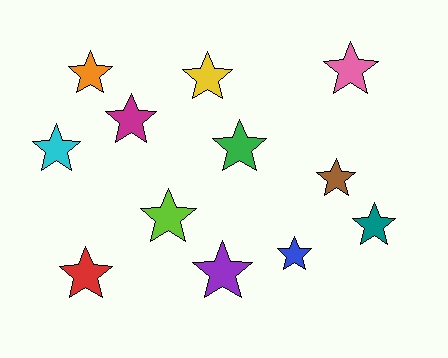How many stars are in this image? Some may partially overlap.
There are 12 stars.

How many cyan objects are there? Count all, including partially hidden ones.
There is 1 cyan object.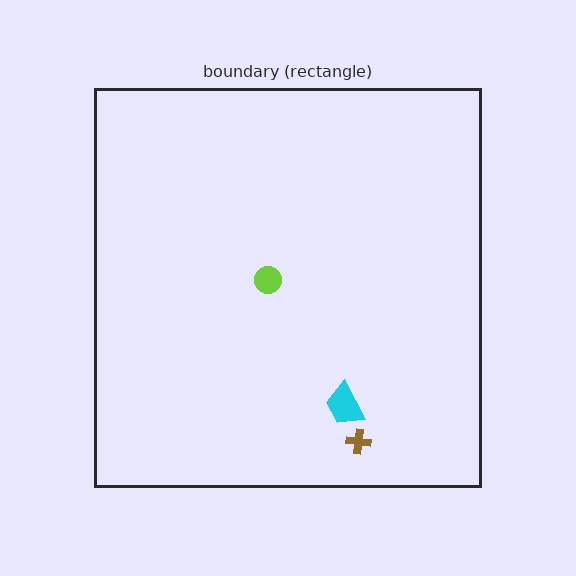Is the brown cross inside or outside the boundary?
Inside.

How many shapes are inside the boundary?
3 inside, 0 outside.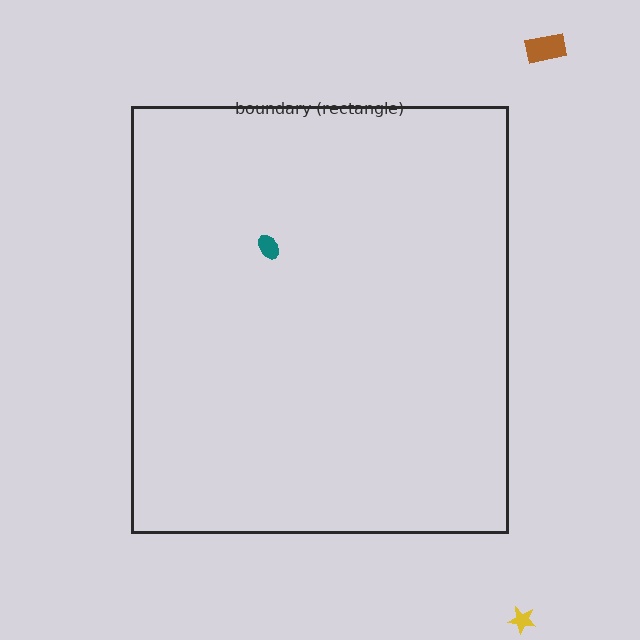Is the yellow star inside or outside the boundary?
Outside.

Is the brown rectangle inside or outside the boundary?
Outside.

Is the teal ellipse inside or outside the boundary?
Inside.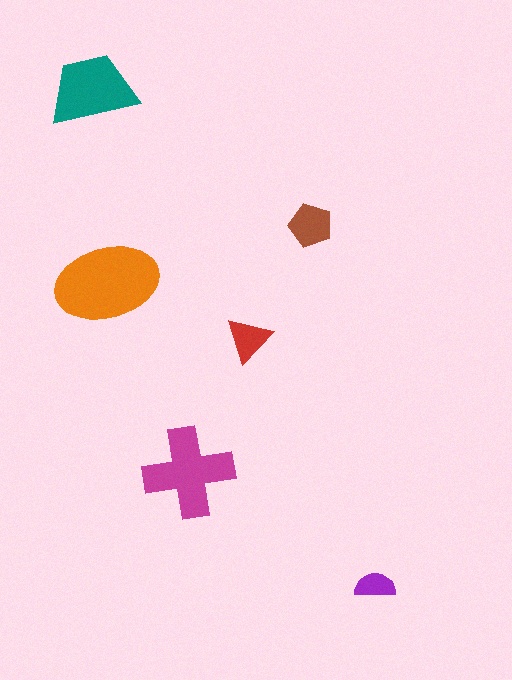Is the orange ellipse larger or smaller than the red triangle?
Larger.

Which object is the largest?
The orange ellipse.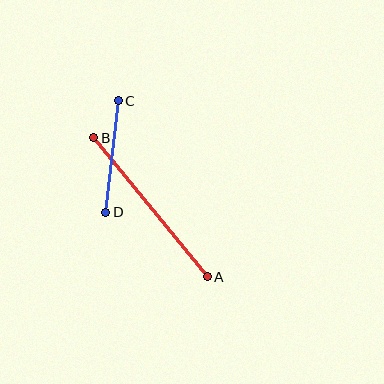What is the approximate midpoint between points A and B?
The midpoint is at approximately (151, 207) pixels.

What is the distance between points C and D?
The distance is approximately 112 pixels.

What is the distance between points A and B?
The distance is approximately 180 pixels.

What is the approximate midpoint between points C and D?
The midpoint is at approximately (112, 157) pixels.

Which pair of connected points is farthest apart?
Points A and B are farthest apart.